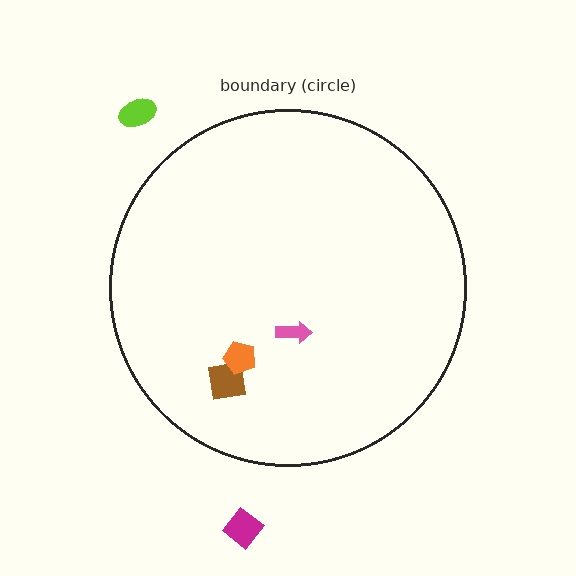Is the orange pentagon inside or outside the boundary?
Inside.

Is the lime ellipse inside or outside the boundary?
Outside.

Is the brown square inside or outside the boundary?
Inside.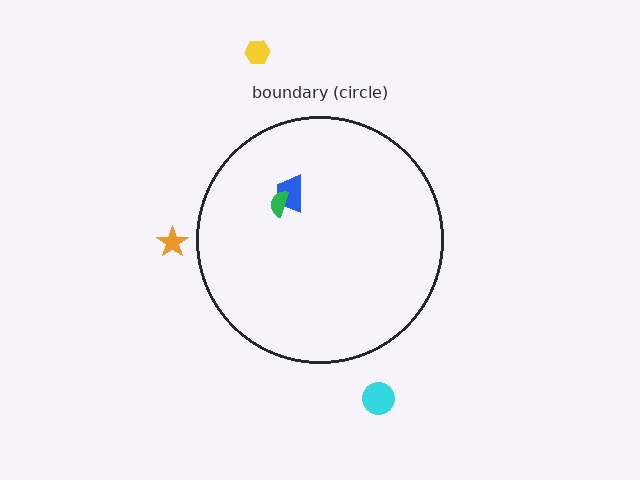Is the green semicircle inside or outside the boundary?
Inside.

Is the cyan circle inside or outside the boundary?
Outside.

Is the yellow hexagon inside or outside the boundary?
Outside.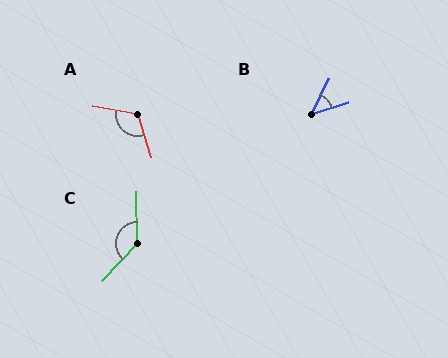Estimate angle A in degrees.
Approximately 117 degrees.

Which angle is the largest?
C, at approximately 136 degrees.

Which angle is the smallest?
B, at approximately 47 degrees.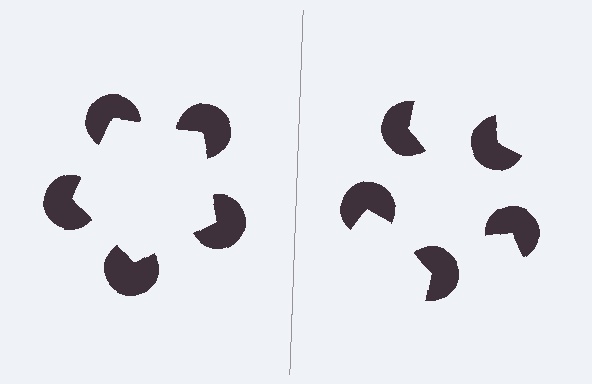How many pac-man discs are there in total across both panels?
10 — 5 on each side.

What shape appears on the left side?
An illusory pentagon.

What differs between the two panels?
The pac-man discs are positioned identically on both sides; only the wedge orientations differ. On the left they align to a pentagon; on the right they are misaligned.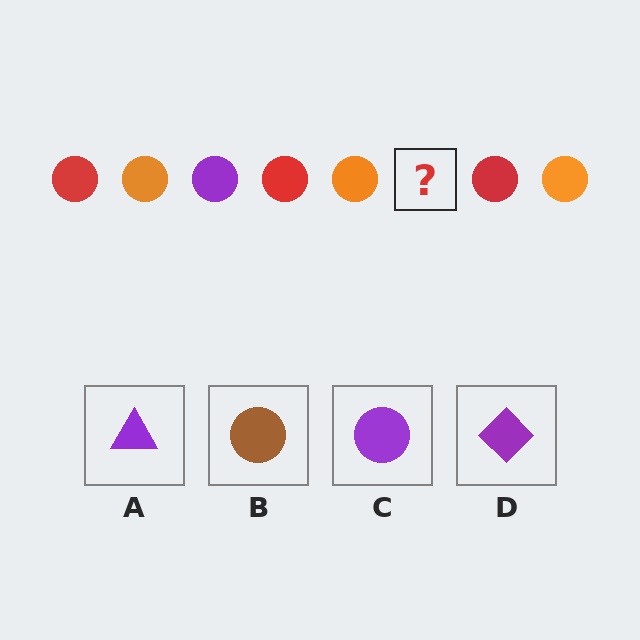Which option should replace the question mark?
Option C.